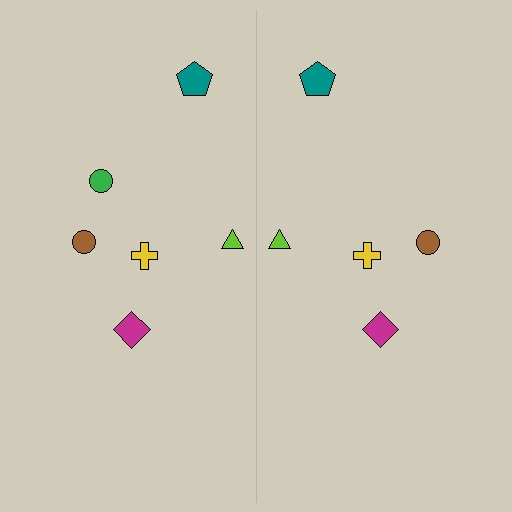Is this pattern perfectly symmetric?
No, the pattern is not perfectly symmetric. A green circle is missing from the right side.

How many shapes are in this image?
There are 11 shapes in this image.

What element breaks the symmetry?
A green circle is missing from the right side.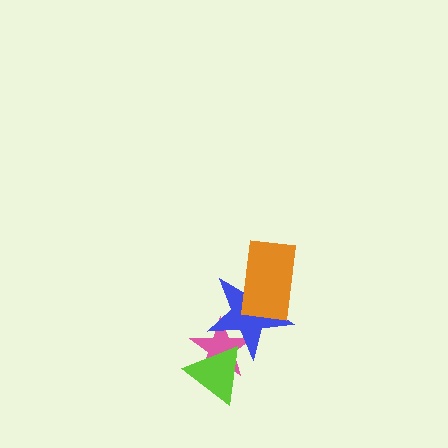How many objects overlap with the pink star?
2 objects overlap with the pink star.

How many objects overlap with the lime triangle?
2 objects overlap with the lime triangle.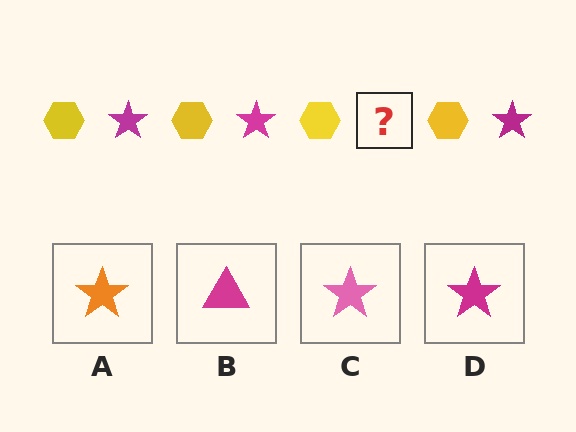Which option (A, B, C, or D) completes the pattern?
D.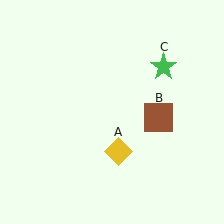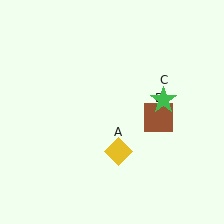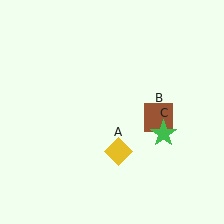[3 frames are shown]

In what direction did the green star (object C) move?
The green star (object C) moved down.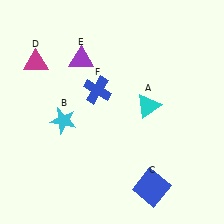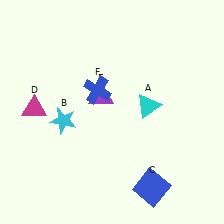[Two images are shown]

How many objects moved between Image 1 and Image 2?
2 objects moved between the two images.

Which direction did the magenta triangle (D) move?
The magenta triangle (D) moved down.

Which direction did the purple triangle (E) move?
The purple triangle (E) moved down.